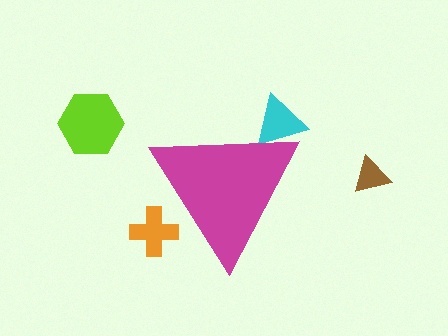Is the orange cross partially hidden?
Yes, the orange cross is partially hidden behind the magenta triangle.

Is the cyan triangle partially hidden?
Yes, the cyan triangle is partially hidden behind the magenta triangle.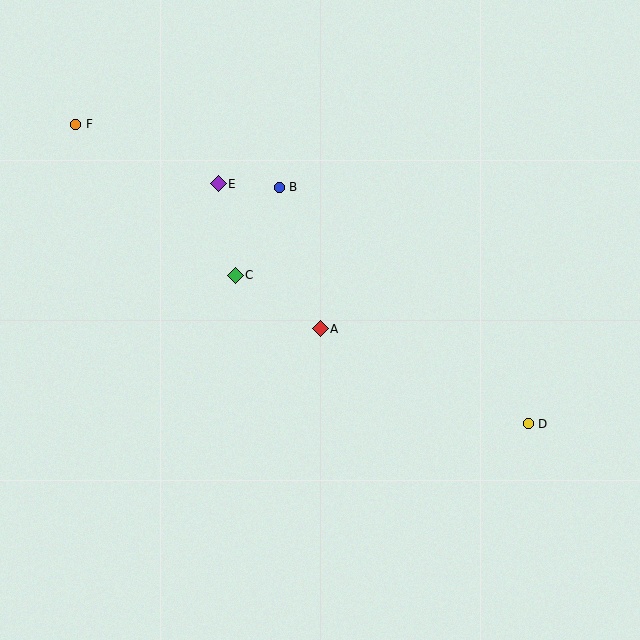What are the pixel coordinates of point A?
Point A is at (320, 329).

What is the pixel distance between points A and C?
The distance between A and C is 101 pixels.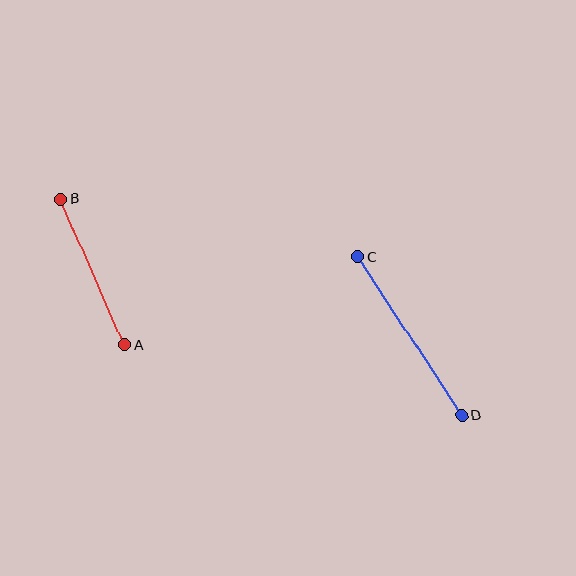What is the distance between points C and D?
The distance is approximately 190 pixels.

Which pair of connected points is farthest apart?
Points C and D are farthest apart.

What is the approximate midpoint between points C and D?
The midpoint is at approximately (410, 336) pixels.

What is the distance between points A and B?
The distance is approximately 159 pixels.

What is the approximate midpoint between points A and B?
The midpoint is at approximately (93, 272) pixels.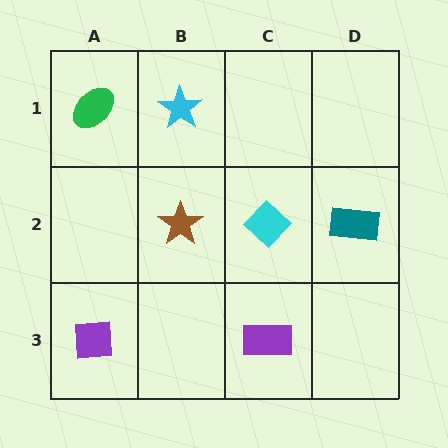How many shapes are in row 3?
2 shapes.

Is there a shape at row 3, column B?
No, that cell is empty.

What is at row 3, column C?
A purple rectangle.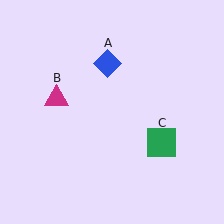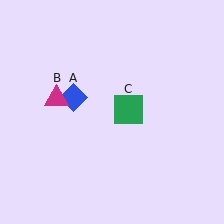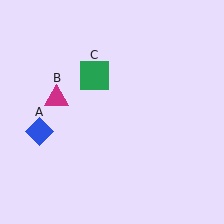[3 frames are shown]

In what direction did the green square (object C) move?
The green square (object C) moved up and to the left.